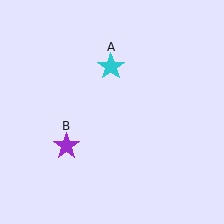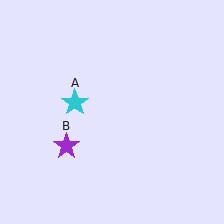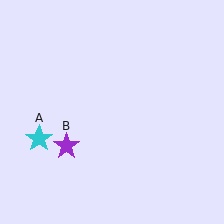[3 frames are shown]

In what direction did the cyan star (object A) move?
The cyan star (object A) moved down and to the left.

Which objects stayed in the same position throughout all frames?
Purple star (object B) remained stationary.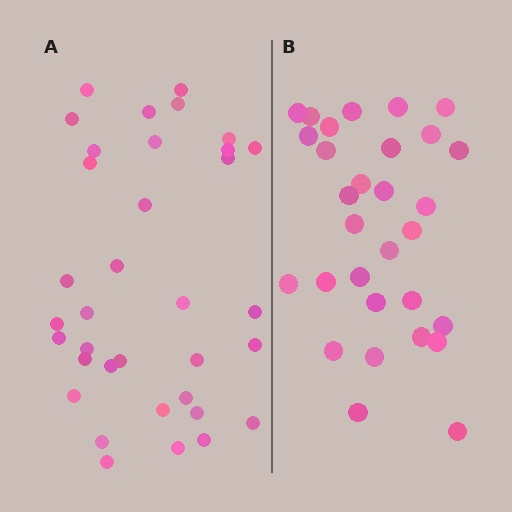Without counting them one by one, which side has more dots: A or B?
Region A (the left region) has more dots.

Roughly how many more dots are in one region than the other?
Region A has about 5 more dots than region B.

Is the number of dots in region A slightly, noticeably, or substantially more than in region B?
Region A has only slightly more — the two regions are fairly close. The ratio is roughly 1.2 to 1.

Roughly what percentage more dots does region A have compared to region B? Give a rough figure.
About 15% more.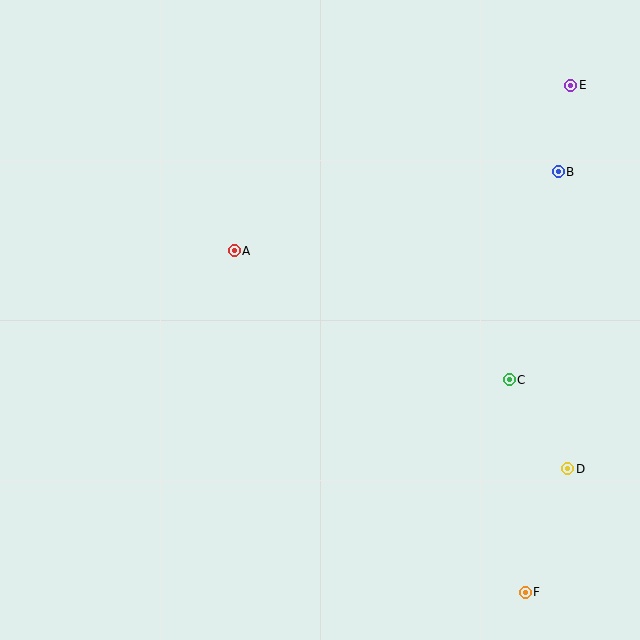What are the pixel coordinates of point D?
Point D is at (568, 469).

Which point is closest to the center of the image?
Point A at (234, 251) is closest to the center.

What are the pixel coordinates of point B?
Point B is at (558, 172).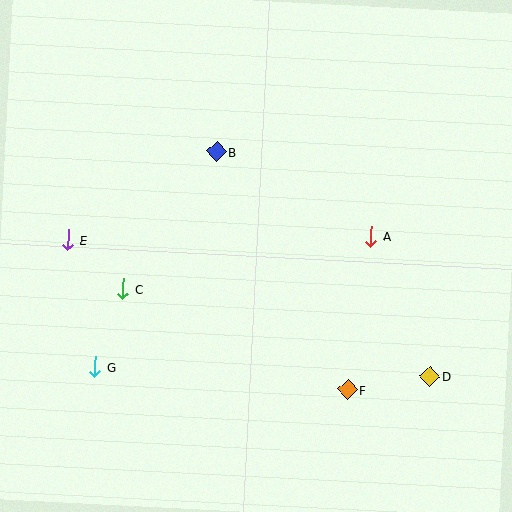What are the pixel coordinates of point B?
Point B is at (216, 151).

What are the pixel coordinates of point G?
Point G is at (95, 366).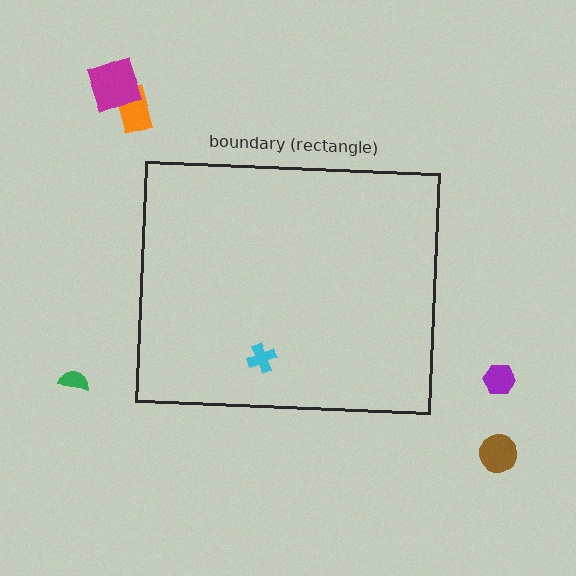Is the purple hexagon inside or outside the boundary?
Outside.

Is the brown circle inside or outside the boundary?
Outside.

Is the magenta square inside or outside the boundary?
Outside.